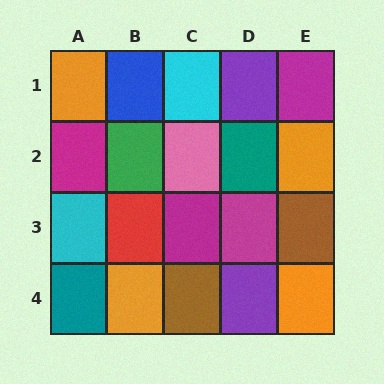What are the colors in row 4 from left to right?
Teal, orange, brown, purple, orange.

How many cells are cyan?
2 cells are cyan.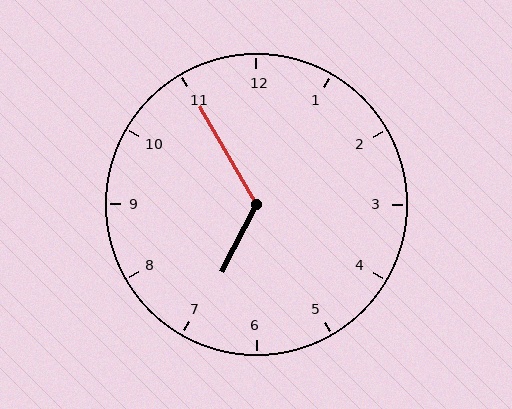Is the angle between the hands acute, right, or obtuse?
It is obtuse.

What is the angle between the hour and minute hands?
Approximately 122 degrees.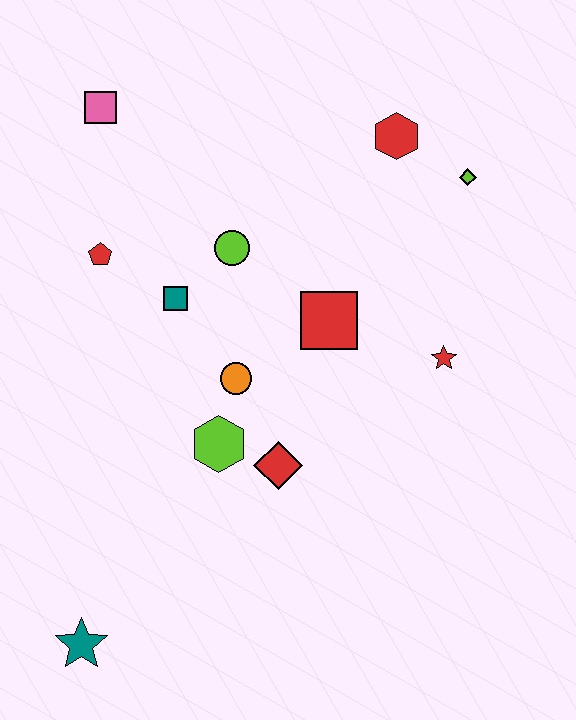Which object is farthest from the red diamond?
The pink square is farthest from the red diamond.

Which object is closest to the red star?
The red square is closest to the red star.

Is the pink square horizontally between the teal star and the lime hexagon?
Yes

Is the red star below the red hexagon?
Yes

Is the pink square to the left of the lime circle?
Yes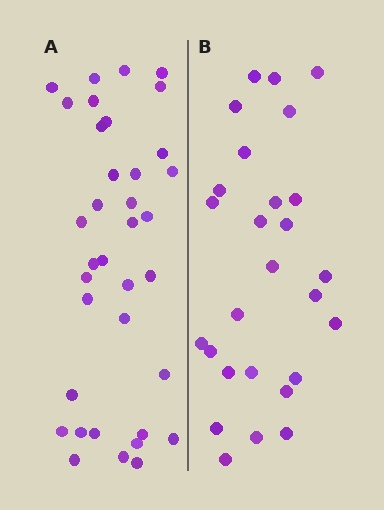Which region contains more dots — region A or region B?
Region A (the left region) has more dots.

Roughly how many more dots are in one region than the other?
Region A has roughly 8 or so more dots than region B.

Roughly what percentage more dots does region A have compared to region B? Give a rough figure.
About 35% more.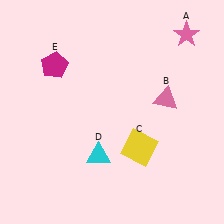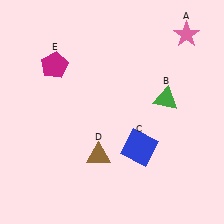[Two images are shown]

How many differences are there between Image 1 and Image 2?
There are 3 differences between the two images.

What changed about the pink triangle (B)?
In Image 1, B is pink. In Image 2, it changed to green.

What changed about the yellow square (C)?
In Image 1, C is yellow. In Image 2, it changed to blue.